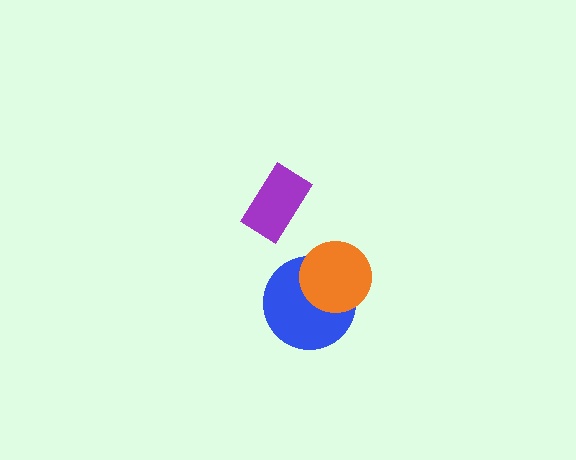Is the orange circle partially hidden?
No, no other shape covers it.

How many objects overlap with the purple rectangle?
0 objects overlap with the purple rectangle.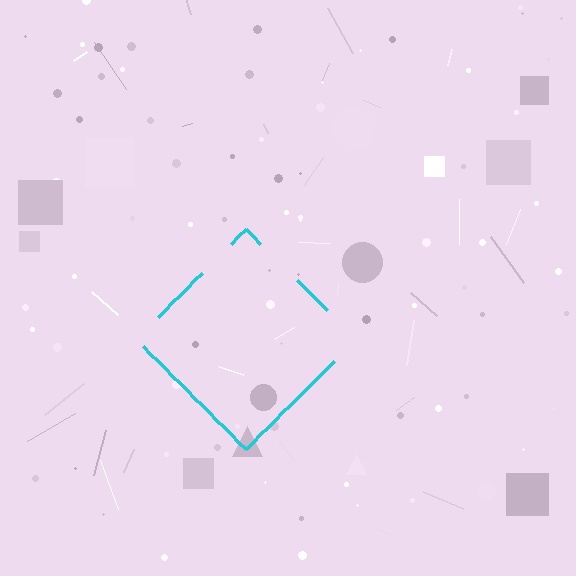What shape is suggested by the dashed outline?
The dashed outline suggests a diamond.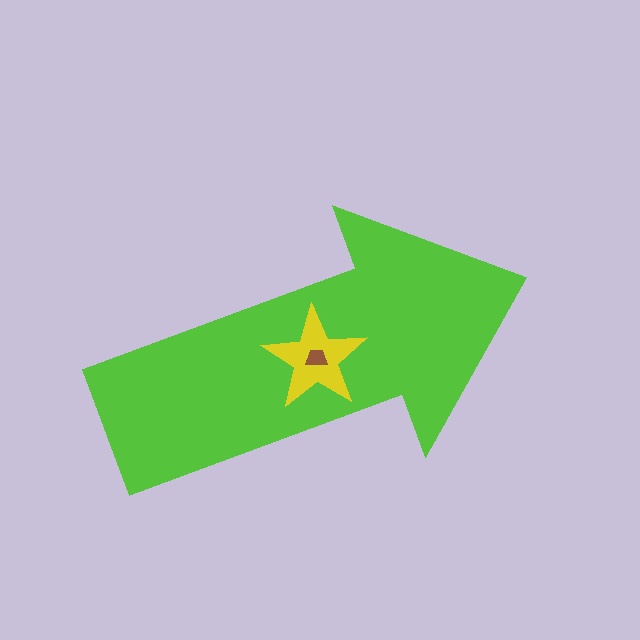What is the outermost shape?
The lime arrow.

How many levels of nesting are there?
3.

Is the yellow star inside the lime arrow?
Yes.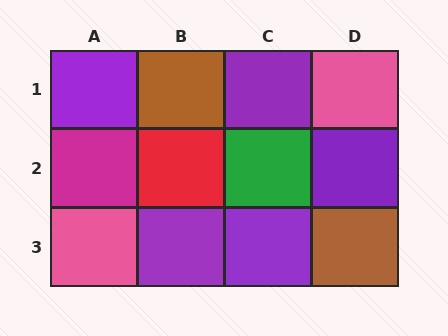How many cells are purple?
5 cells are purple.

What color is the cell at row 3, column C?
Purple.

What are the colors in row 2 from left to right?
Magenta, red, green, purple.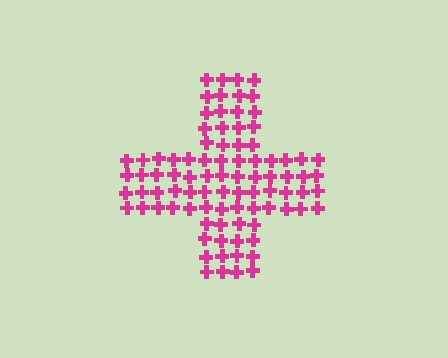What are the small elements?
The small elements are crosses.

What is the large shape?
The large shape is a cross.